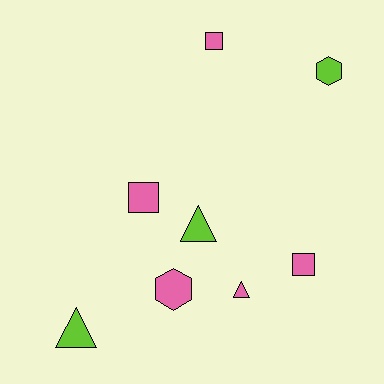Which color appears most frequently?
Pink, with 5 objects.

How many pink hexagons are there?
There is 1 pink hexagon.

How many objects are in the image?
There are 8 objects.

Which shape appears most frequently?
Triangle, with 3 objects.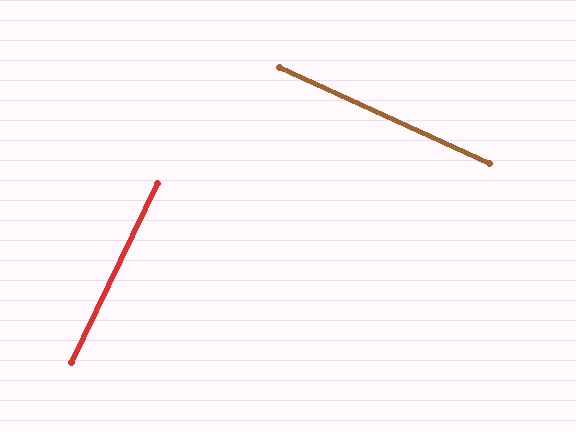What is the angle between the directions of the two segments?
Approximately 89 degrees.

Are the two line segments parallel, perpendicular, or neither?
Perpendicular — they meet at approximately 89°.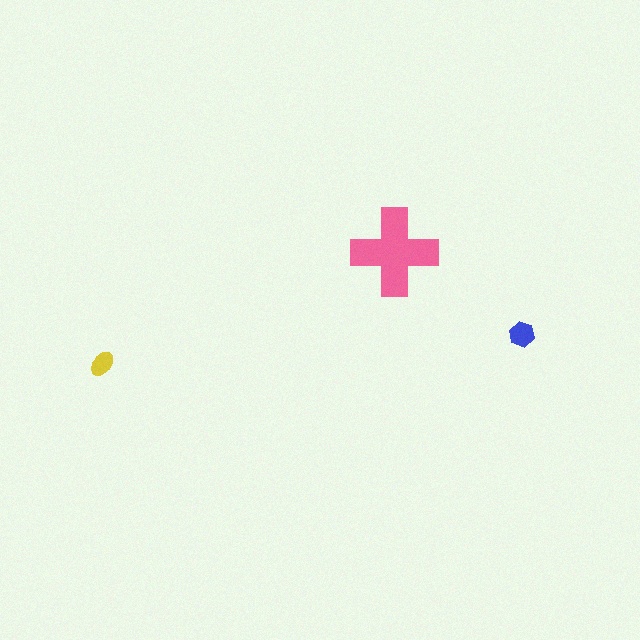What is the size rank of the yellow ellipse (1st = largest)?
3rd.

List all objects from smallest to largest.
The yellow ellipse, the blue hexagon, the pink cross.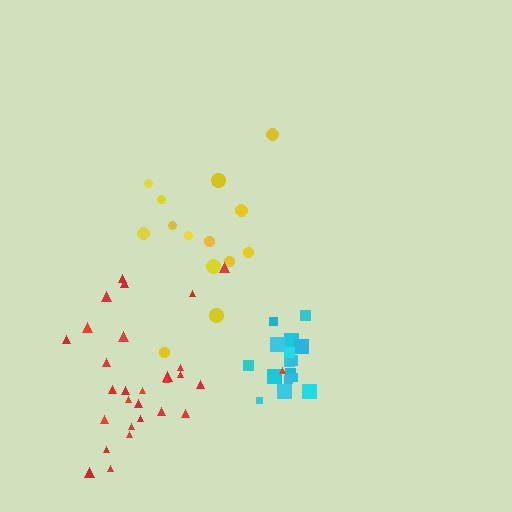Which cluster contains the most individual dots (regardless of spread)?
Red (29).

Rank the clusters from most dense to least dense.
cyan, red, yellow.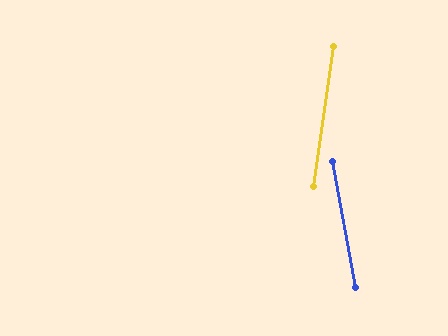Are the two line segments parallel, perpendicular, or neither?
Neither parallel nor perpendicular — they differ by about 18°.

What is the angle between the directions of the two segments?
Approximately 18 degrees.